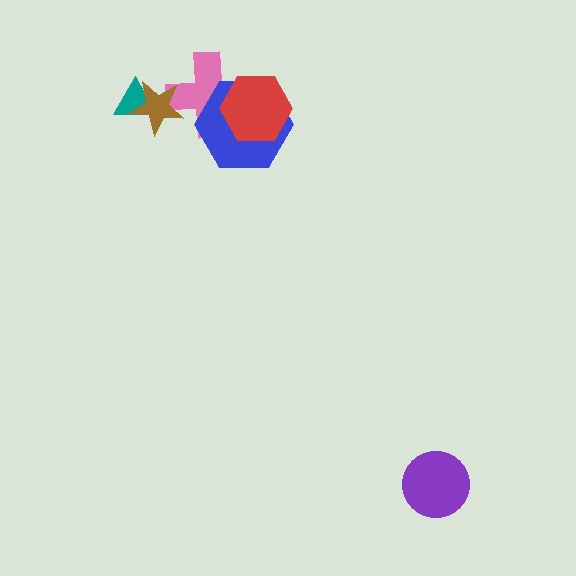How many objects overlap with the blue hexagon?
2 objects overlap with the blue hexagon.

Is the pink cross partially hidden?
Yes, it is partially covered by another shape.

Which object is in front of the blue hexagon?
The red hexagon is in front of the blue hexagon.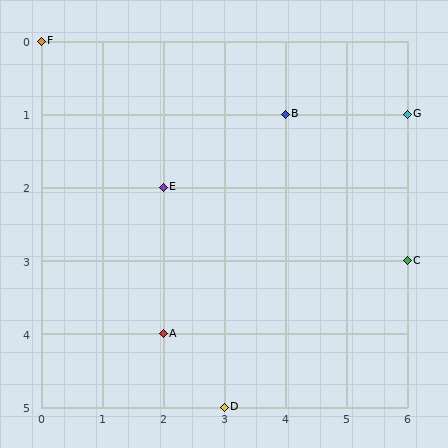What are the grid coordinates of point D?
Point D is at grid coordinates (3, 5).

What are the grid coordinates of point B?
Point B is at grid coordinates (4, 1).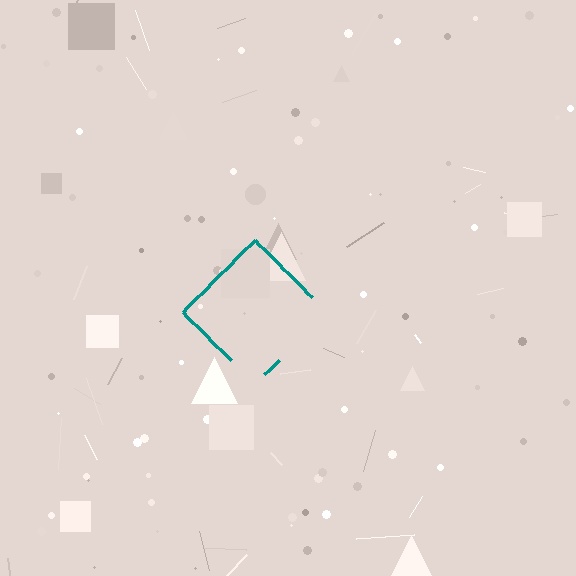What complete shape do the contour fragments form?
The contour fragments form a diamond.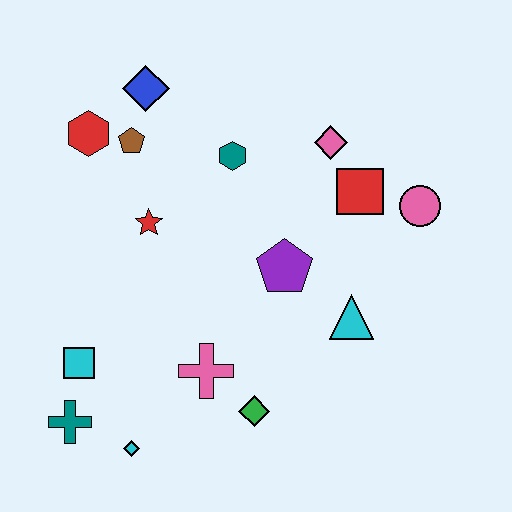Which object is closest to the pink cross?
The green diamond is closest to the pink cross.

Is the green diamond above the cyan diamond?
Yes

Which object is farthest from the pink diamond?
The teal cross is farthest from the pink diamond.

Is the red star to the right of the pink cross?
No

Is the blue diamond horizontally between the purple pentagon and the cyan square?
Yes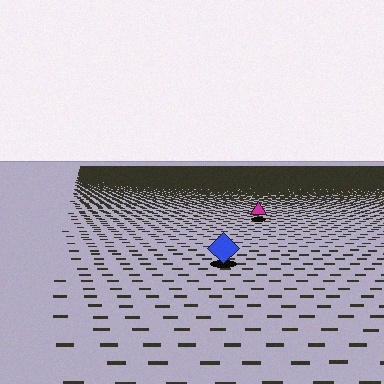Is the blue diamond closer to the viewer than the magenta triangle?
Yes. The blue diamond is closer — you can tell from the texture gradient: the ground texture is coarser near it.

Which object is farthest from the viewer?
The magenta triangle is farthest from the viewer. It appears smaller and the ground texture around it is denser.